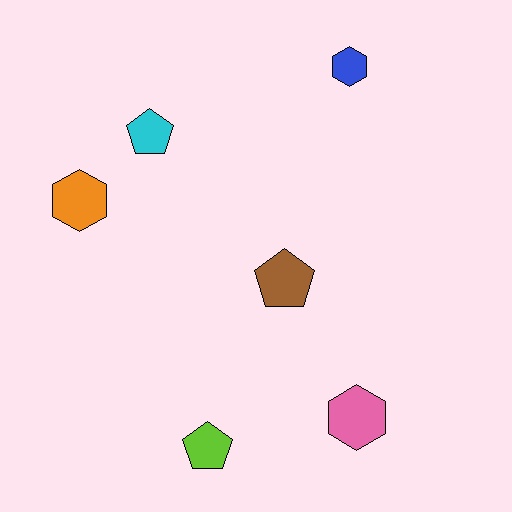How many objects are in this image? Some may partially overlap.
There are 6 objects.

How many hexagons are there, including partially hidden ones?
There are 3 hexagons.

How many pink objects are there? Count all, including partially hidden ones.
There is 1 pink object.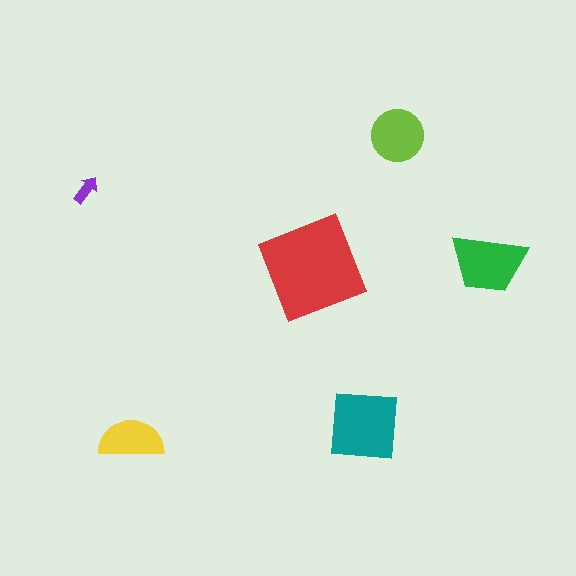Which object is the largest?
The red diamond.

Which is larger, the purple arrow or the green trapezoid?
The green trapezoid.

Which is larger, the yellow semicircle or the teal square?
The teal square.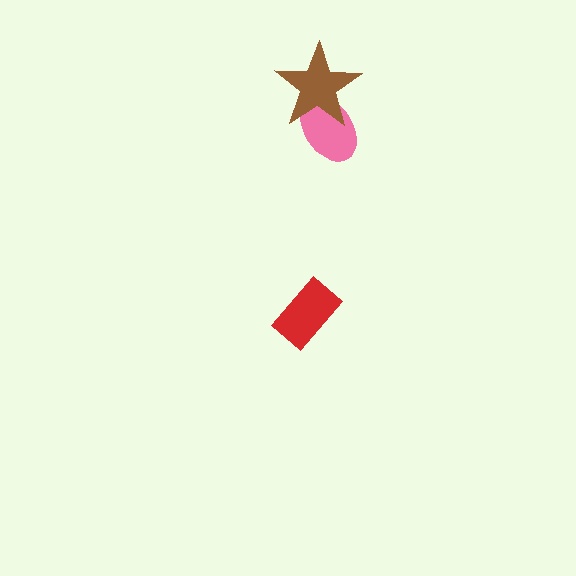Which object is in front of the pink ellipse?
The brown star is in front of the pink ellipse.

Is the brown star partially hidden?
No, no other shape covers it.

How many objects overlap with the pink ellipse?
1 object overlaps with the pink ellipse.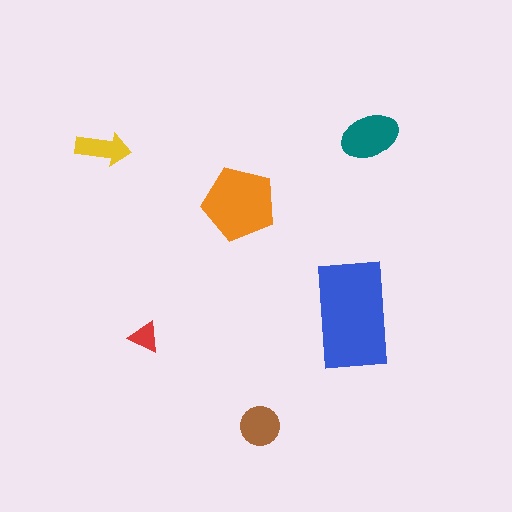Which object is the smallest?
The red triangle.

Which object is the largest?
The blue rectangle.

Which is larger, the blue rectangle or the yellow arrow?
The blue rectangle.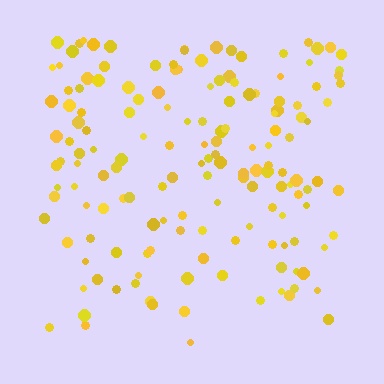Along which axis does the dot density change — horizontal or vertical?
Vertical.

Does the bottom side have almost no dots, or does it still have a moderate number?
Still a moderate number, just noticeably fewer than the top.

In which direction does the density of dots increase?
From bottom to top, with the top side densest.